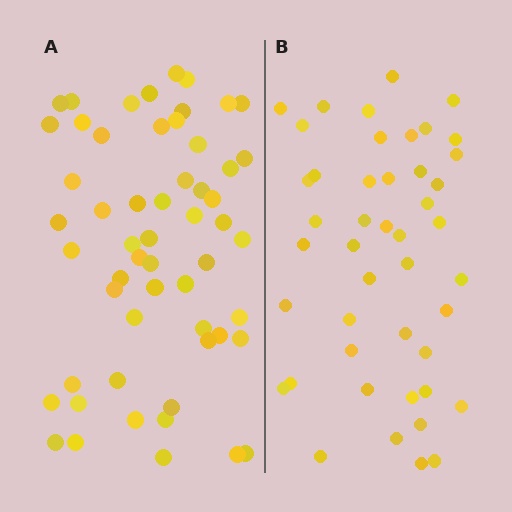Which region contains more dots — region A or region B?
Region A (the left region) has more dots.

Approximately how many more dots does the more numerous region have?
Region A has roughly 12 or so more dots than region B.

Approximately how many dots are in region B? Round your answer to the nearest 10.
About 40 dots. (The exact count is 45, which rounds to 40.)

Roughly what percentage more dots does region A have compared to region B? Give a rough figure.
About 25% more.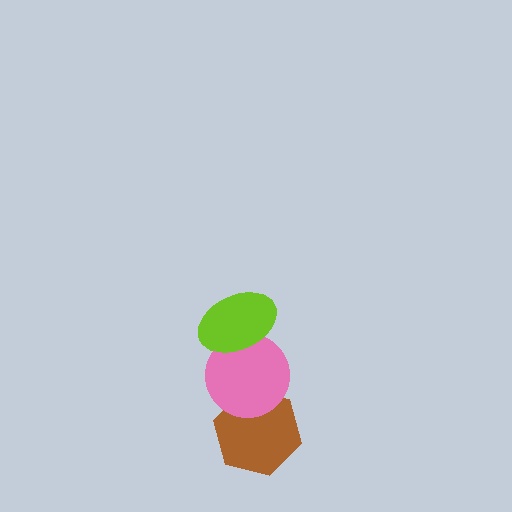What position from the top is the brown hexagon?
The brown hexagon is 3rd from the top.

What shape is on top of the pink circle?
The lime ellipse is on top of the pink circle.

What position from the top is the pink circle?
The pink circle is 2nd from the top.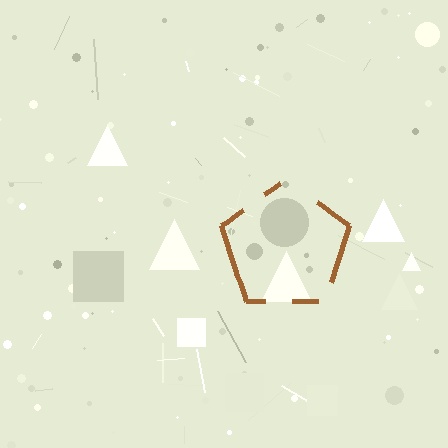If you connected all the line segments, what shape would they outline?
They would outline a pentagon.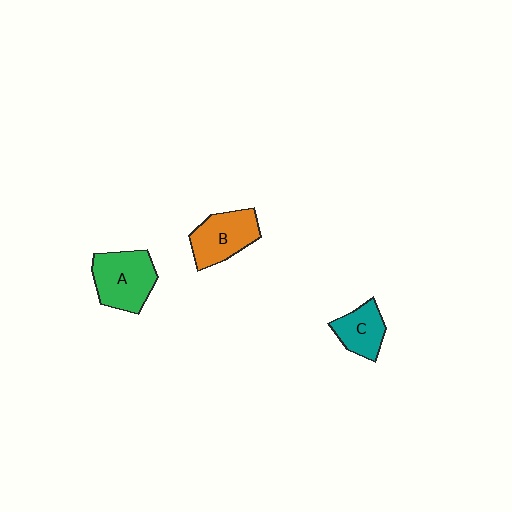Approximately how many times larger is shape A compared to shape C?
Approximately 1.6 times.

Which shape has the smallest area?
Shape C (teal).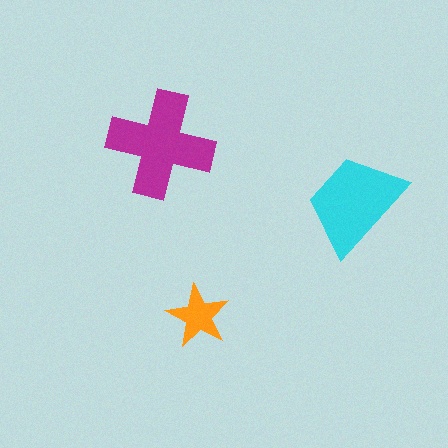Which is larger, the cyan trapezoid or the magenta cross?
The magenta cross.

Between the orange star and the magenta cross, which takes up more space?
The magenta cross.